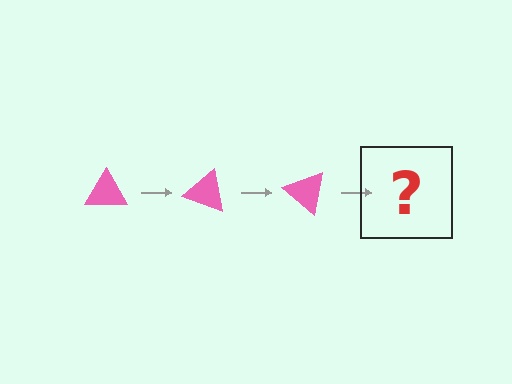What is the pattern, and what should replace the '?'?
The pattern is that the triangle rotates 20 degrees each step. The '?' should be a pink triangle rotated 60 degrees.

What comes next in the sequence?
The next element should be a pink triangle rotated 60 degrees.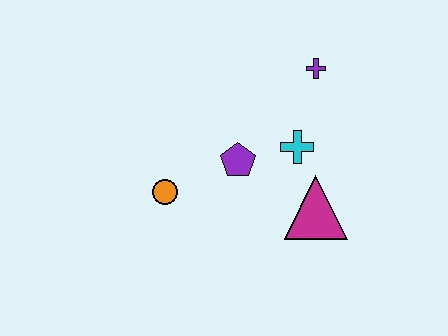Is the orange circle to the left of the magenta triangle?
Yes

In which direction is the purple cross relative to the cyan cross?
The purple cross is above the cyan cross.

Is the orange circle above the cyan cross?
No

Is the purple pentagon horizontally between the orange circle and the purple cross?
Yes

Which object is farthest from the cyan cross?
The orange circle is farthest from the cyan cross.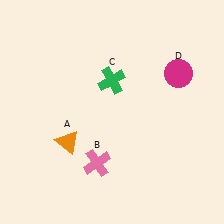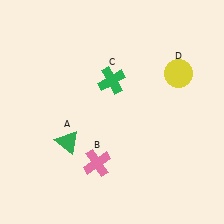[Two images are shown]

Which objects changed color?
A changed from orange to green. D changed from magenta to yellow.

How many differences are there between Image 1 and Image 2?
There are 2 differences between the two images.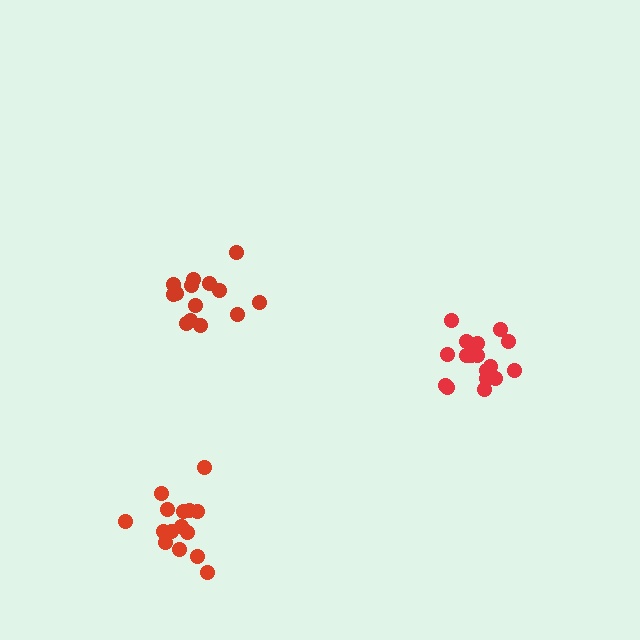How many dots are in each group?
Group 1: 14 dots, Group 2: 18 dots, Group 3: 15 dots (47 total).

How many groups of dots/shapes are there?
There are 3 groups.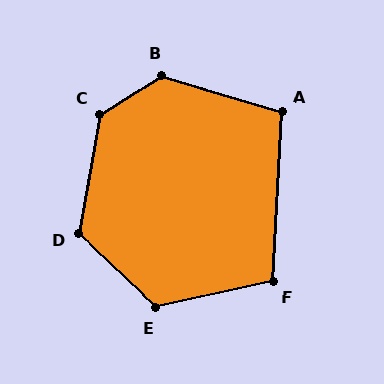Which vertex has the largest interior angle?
C, at approximately 132 degrees.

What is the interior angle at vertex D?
Approximately 123 degrees (obtuse).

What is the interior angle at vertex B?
Approximately 131 degrees (obtuse).